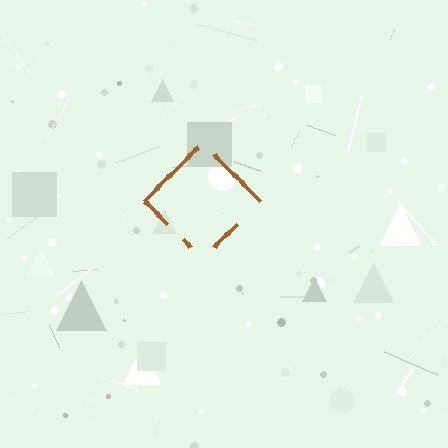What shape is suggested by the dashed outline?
The dashed outline suggests a diamond.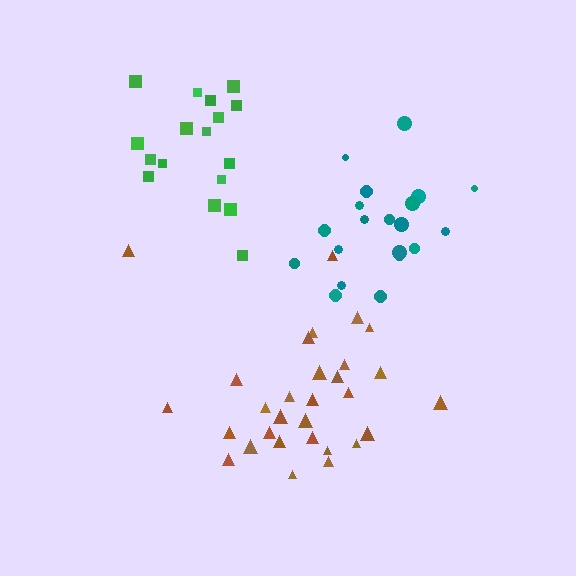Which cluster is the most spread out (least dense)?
Green.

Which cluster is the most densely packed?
Teal.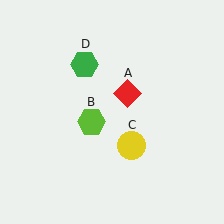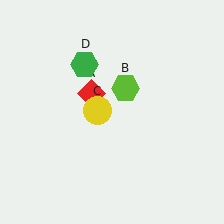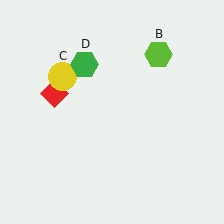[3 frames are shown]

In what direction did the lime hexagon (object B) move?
The lime hexagon (object B) moved up and to the right.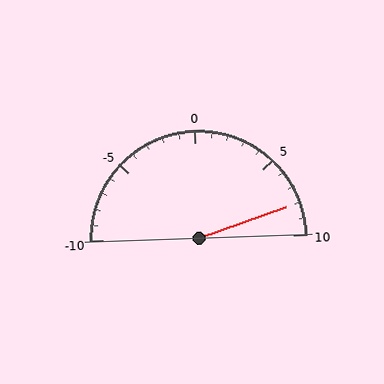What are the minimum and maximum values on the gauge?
The gauge ranges from -10 to 10.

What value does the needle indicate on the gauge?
The needle indicates approximately 8.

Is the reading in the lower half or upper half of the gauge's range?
The reading is in the upper half of the range (-10 to 10).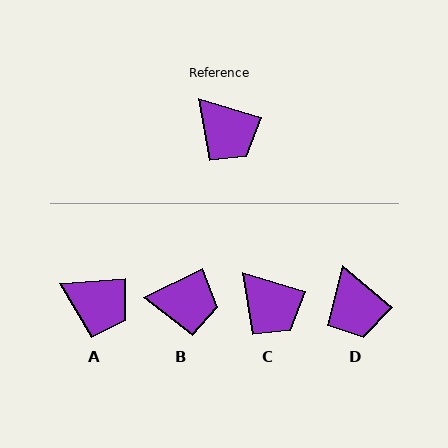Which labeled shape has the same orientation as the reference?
C.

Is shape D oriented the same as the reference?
No, it is off by about 23 degrees.